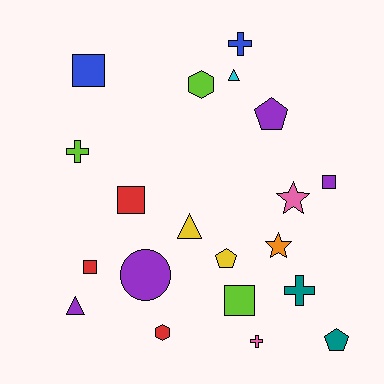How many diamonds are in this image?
There are no diamonds.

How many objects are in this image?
There are 20 objects.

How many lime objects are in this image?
There are 3 lime objects.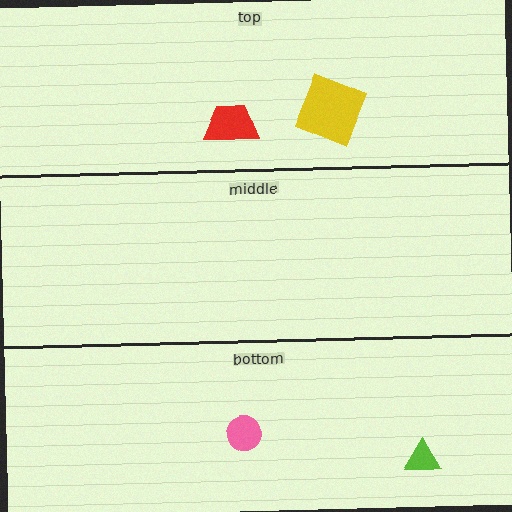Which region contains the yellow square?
The top region.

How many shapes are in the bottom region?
2.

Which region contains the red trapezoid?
The top region.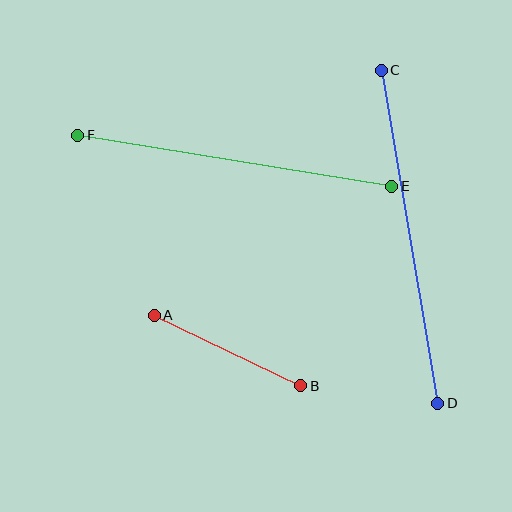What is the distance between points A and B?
The distance is approximately 163 pixels.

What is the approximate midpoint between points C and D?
The midpoint is at approximately (410, 237) pixels.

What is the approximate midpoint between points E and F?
The midpoint is at approximately (235, 161) pixels.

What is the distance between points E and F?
The distance is approximately 318 pixels.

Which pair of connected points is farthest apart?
Points C and D are farthest apart.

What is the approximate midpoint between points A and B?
The midpoint is at approximately (228, 351) pixels.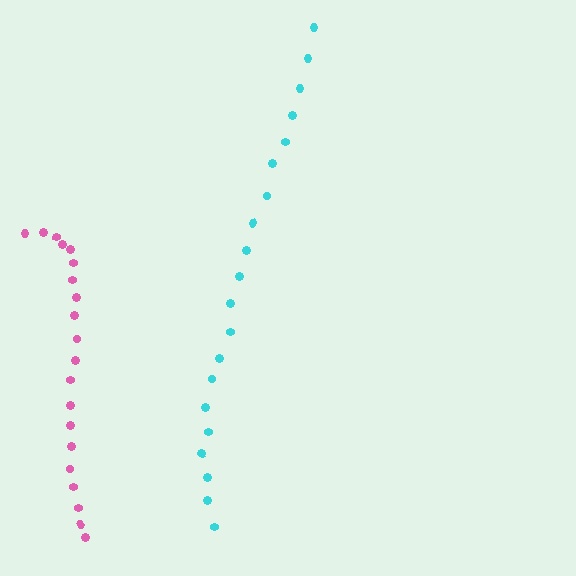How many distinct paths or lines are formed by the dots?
There are 2 distinct paths.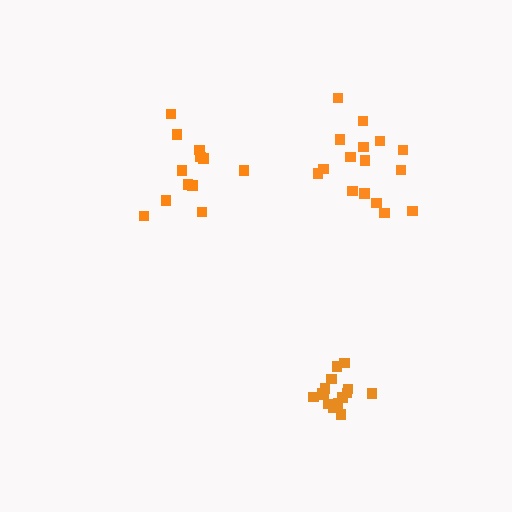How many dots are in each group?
Group 1: 15 dots, Group 2: 16 dots, Group 3: 12 dots (43 total).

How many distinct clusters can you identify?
There are 3 distinct clusters.